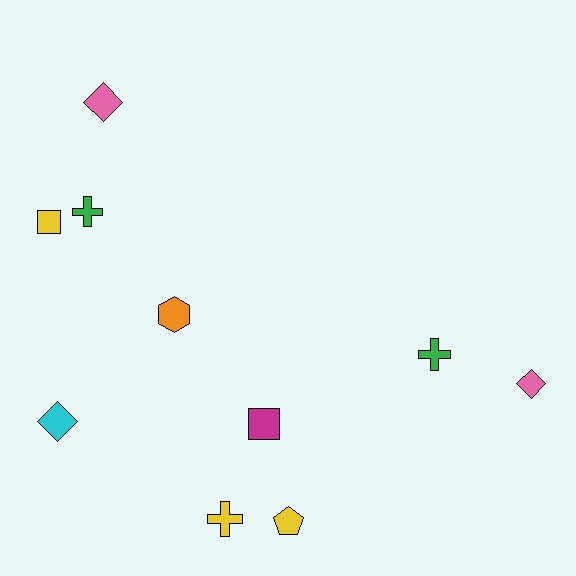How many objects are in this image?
There are 10 objects.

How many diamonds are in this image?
There are 3 diamonds.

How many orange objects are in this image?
There is 1 orange object.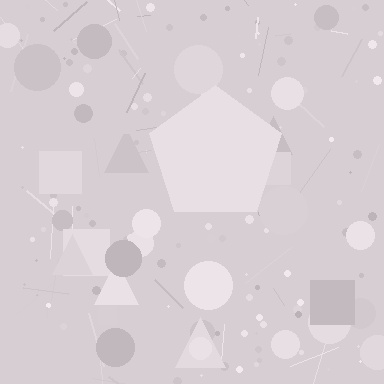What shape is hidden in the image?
A pentagon is hidden in the image.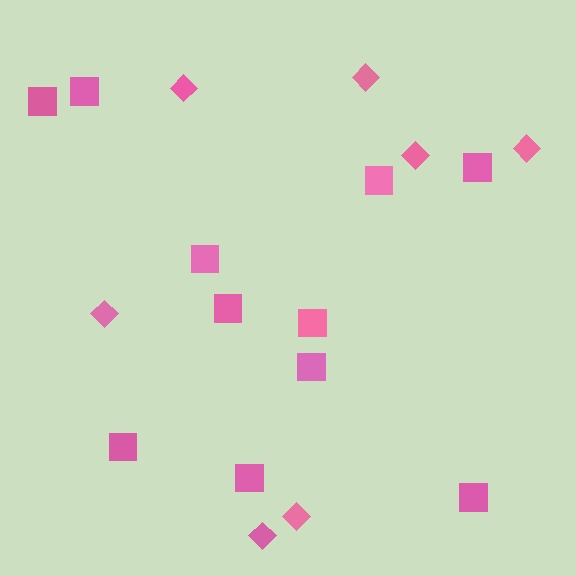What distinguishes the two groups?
There are 2 groups: one group of squares (11) and one group of diamonds (7).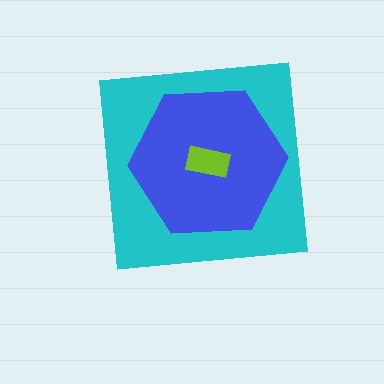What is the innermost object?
The lime rectangle.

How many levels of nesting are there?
3.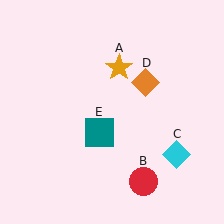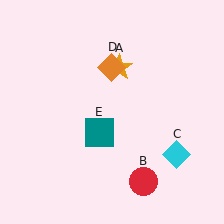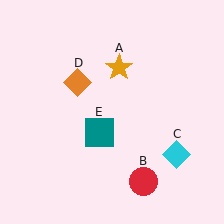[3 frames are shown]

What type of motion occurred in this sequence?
The orange diamond (object D) rotated counterclockwise around the center of the scene.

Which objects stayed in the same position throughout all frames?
Orange star (object A) and red circle (object B) and cyan diamond (object C) and teal square (object E) remained stationary.